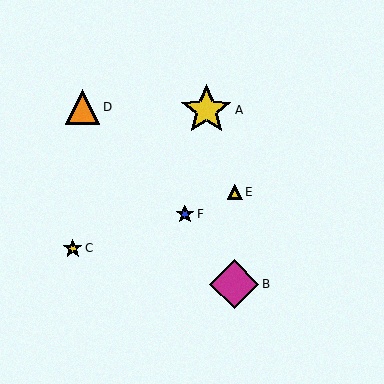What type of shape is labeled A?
Shape A is a yellow star.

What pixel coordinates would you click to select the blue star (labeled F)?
Click at (185, 214) to select the blue star F.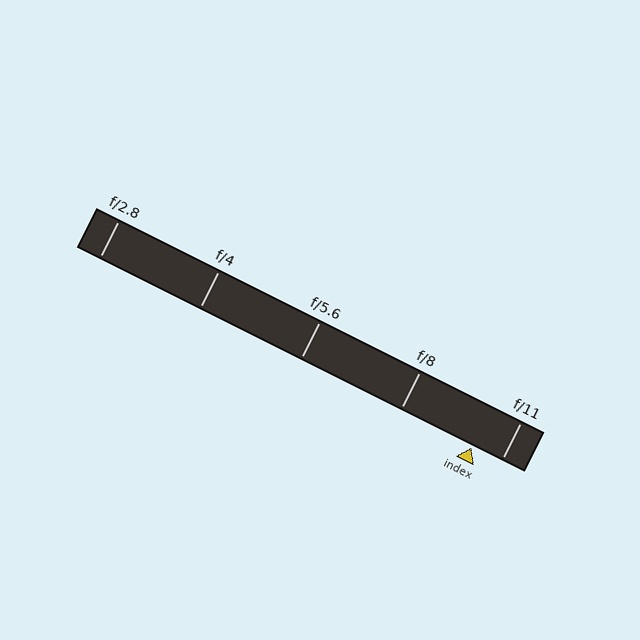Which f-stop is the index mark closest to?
The index mark is closest to f/11.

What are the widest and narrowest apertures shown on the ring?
The widest aperture shown is f/2.8 and the narrowest is f/11.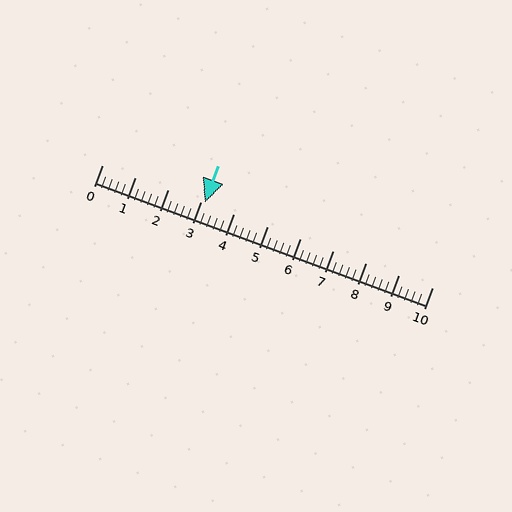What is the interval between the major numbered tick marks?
The major tick marks are spaced 1 units apart.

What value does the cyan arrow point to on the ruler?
The cyan arrow points to approximately 3.1.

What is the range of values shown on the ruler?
The ruler shows values from 0 to 10.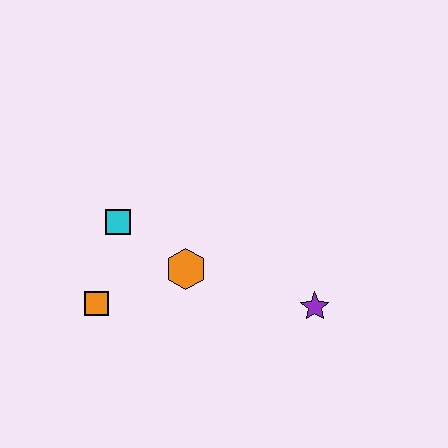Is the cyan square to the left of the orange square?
No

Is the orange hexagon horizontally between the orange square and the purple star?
Yes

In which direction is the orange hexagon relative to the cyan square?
The orange hexagon is to the right of the cyan square.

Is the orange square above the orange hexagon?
No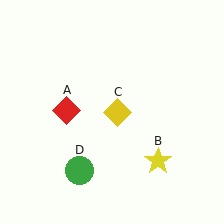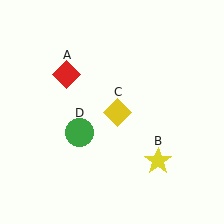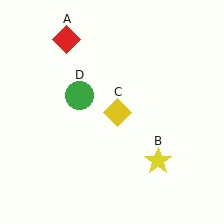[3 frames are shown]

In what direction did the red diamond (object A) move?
The red diamond (object A) moved up.